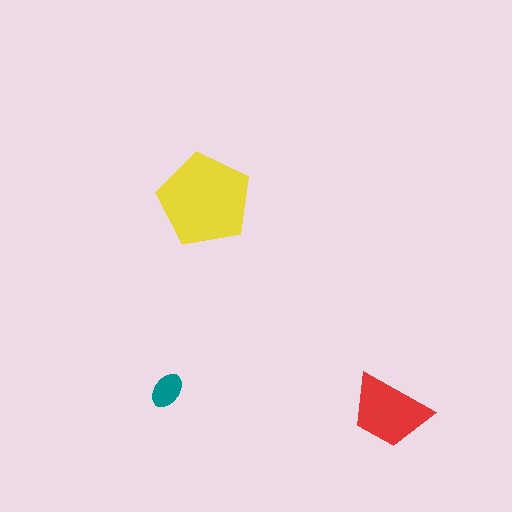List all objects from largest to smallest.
The yellow pentagon, the red trapezoid, the teal ellipse.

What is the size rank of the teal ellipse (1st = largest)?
3rd.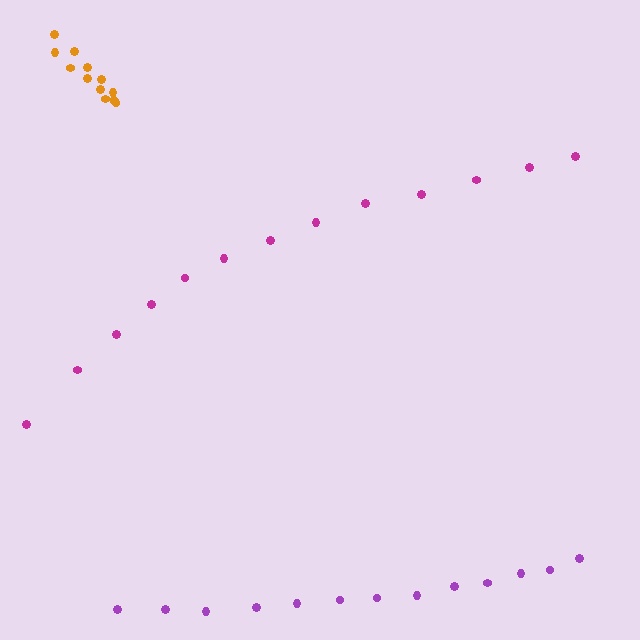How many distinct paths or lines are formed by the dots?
There are 3 distinct paths.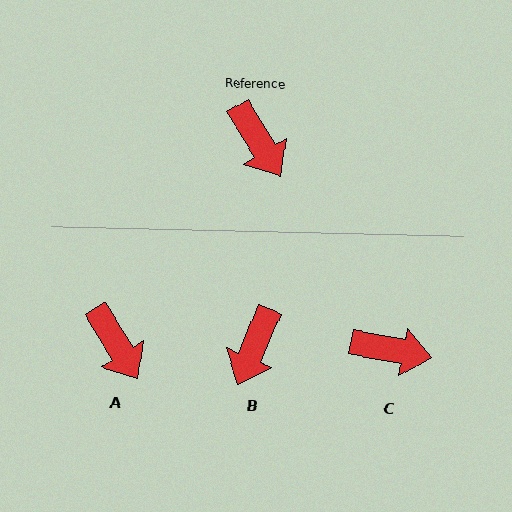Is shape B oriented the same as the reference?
No, it is off by about 54 degrees.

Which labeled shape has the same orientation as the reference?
A.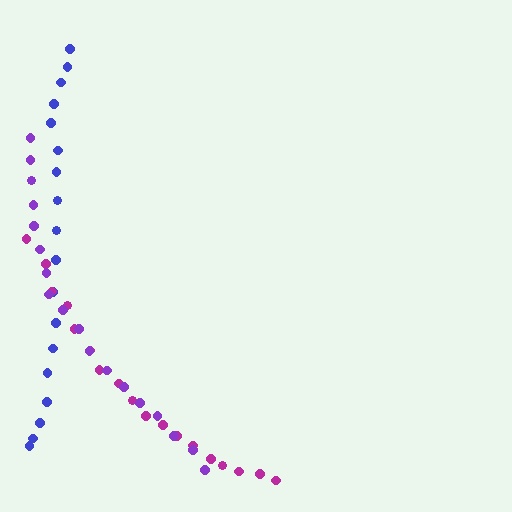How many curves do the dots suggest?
There are 3 distinct paths.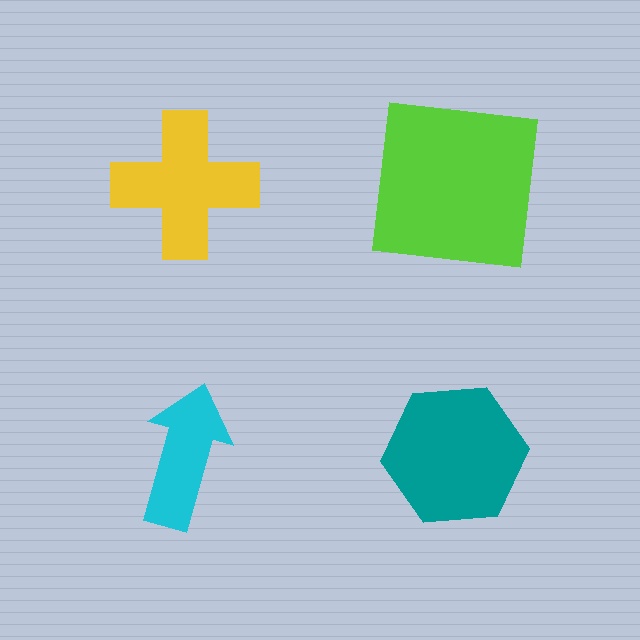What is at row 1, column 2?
A lime square.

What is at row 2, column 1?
A cyan arrow.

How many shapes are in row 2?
2 shapes.